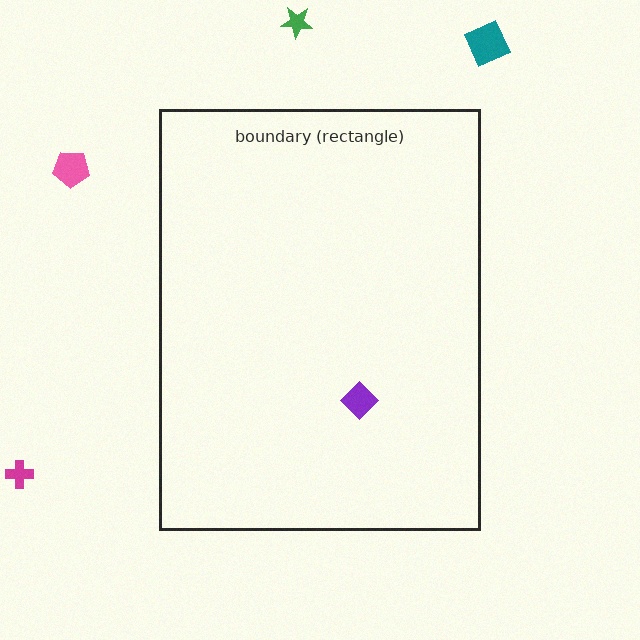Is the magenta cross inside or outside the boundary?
Outside.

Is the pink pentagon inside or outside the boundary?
Outside.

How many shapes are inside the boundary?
1 inside, 4 outside.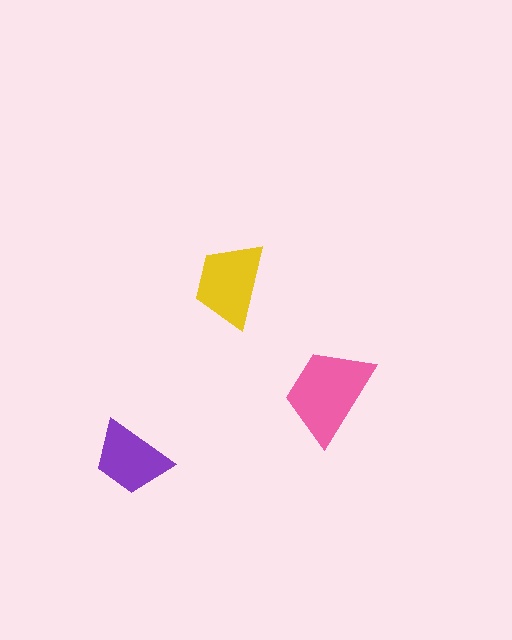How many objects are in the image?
There are 3 objects in the image.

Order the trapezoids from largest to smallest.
the pink one, the yellow one, the purple one.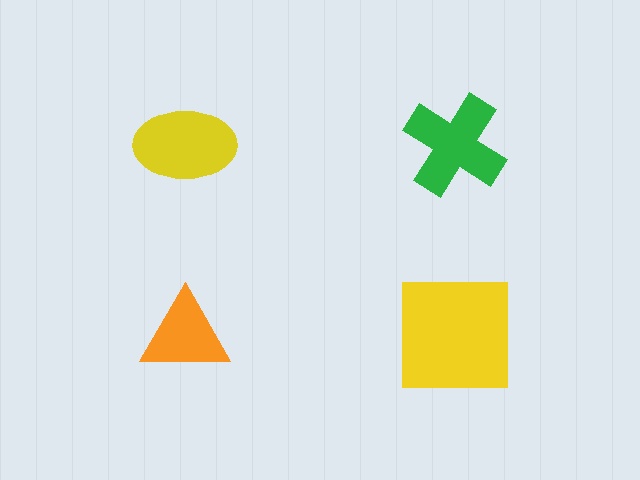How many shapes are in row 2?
2 shapes.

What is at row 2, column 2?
A yellow square.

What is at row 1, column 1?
A yellow ellipse.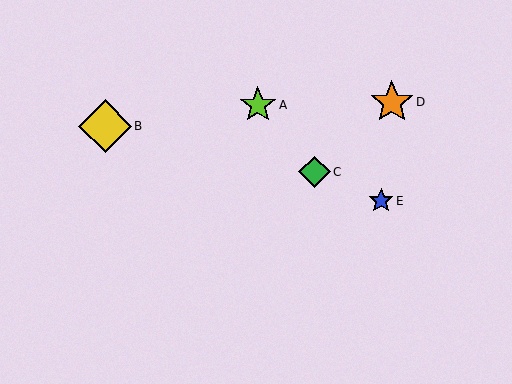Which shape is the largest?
The yellow diamond (labeled B) is the largest.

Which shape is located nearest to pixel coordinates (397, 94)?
The orange star (labeled D) at (392, 102) is nearest to that location.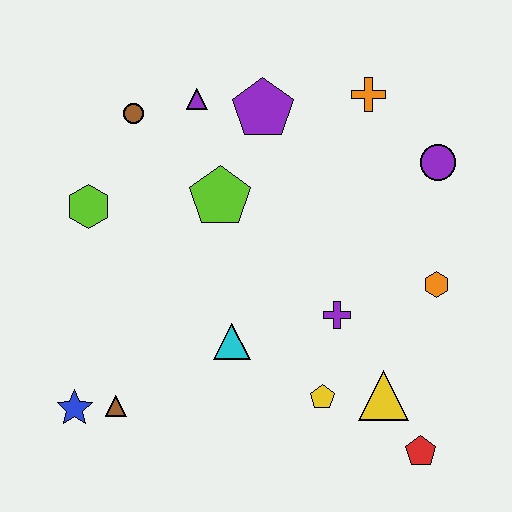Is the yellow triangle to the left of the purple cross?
No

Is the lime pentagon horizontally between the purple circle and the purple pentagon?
No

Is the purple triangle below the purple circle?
No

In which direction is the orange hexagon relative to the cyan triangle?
The orange hexagon is to the right of the cyan triangle.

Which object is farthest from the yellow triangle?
The brown circle is farthest from the yellow triangle.